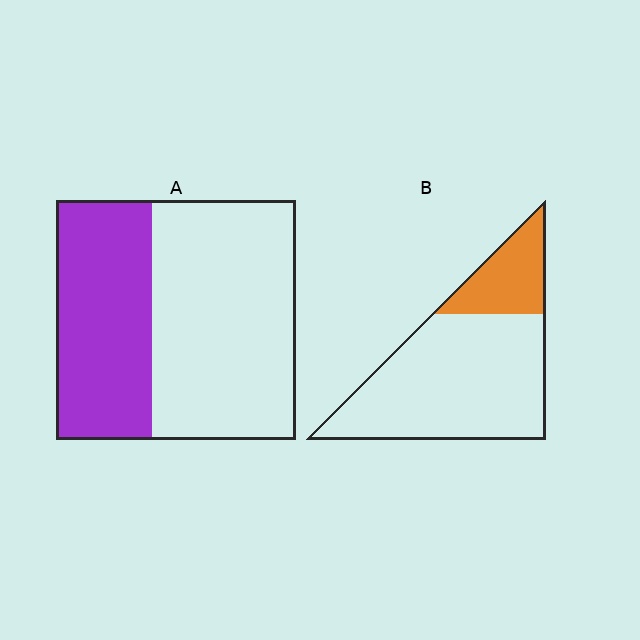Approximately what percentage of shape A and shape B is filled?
A is approximately 40% and B is approximately 25%.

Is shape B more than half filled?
No.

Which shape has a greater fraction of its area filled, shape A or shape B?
Shape A.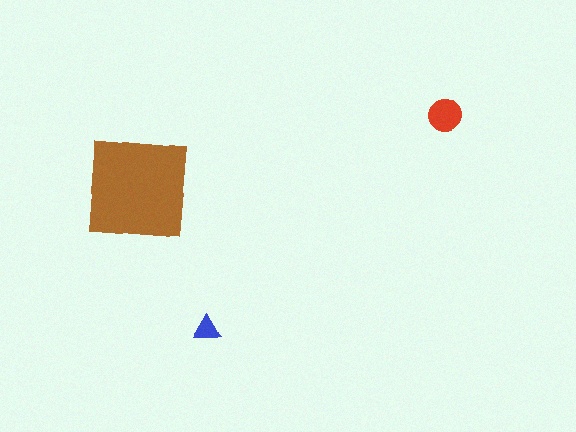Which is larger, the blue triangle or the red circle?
The red circle.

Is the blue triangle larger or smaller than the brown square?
Smaller.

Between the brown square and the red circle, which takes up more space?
The brown square.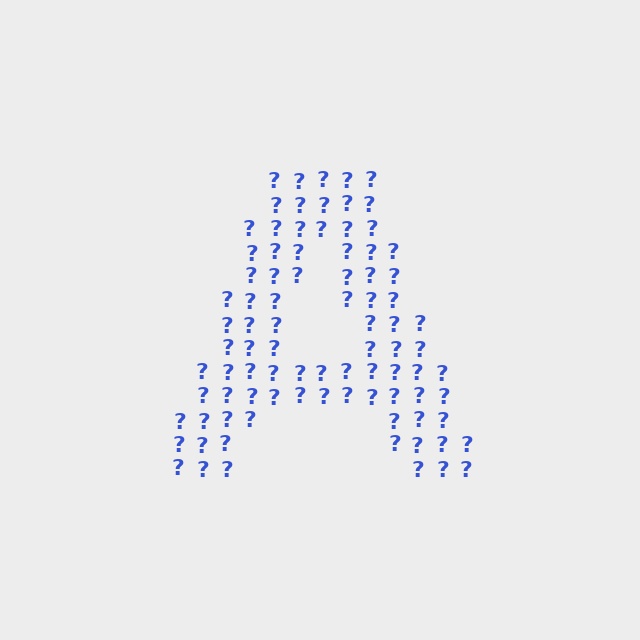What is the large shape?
The large shape is the letter A.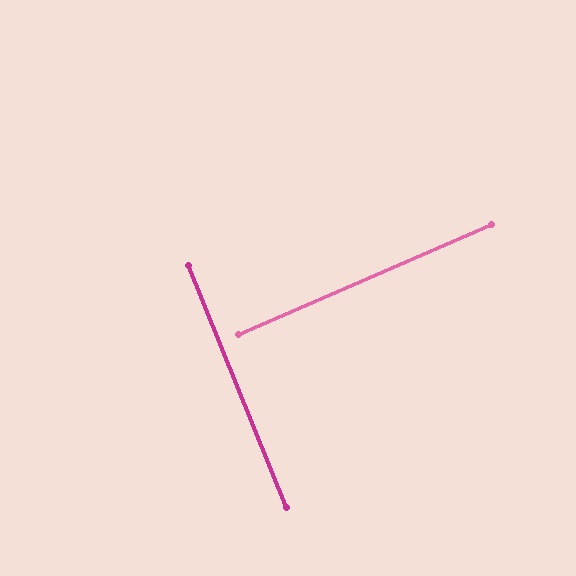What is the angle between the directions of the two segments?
Approximately 89 degrees.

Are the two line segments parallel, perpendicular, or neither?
Perpendicular — they meet at approximately 89°.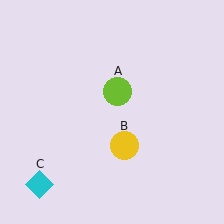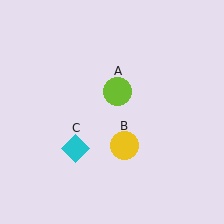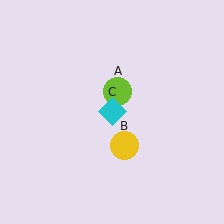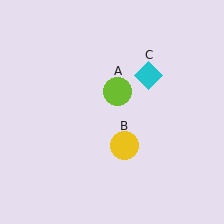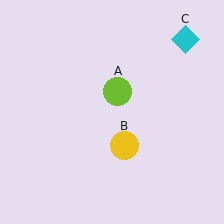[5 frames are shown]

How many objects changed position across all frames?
1 object changed position: cyan diamond (object C).